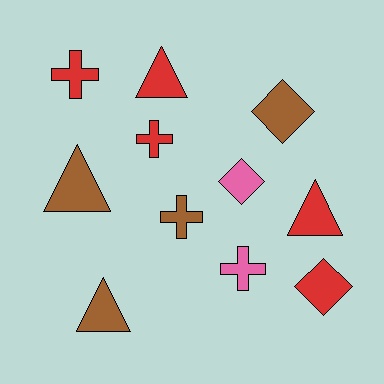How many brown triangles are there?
There are 2 brown triangles.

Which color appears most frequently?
Red, with 5 objects.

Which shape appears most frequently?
Triangle, with 4 objects.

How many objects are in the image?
There are 11 objects.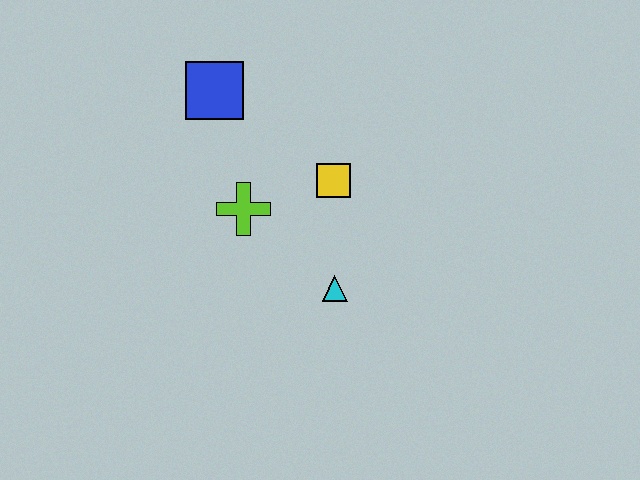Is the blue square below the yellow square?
No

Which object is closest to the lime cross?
The yellow square is closest to the lime cross.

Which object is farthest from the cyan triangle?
The blue square is farthest from the cyan triangle.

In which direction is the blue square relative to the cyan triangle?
The blue square is above the cyan triangle.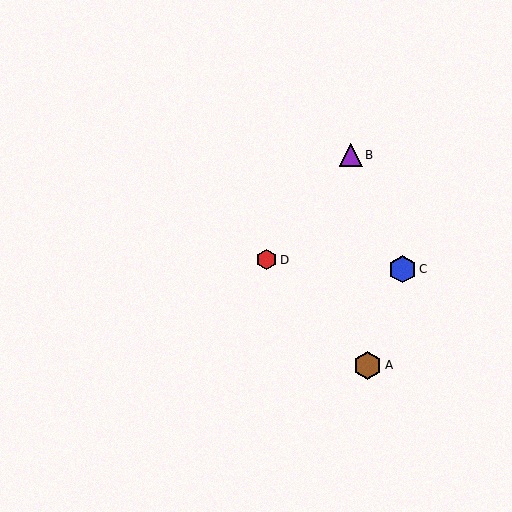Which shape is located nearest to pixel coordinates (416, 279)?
The blue hexagon (labeled C) at (403, 269) is nearest to that location.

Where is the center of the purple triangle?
The center of the purple triangle is at (351, 155).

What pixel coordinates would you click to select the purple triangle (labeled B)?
Click at (351, 155) to select the purple triangle B.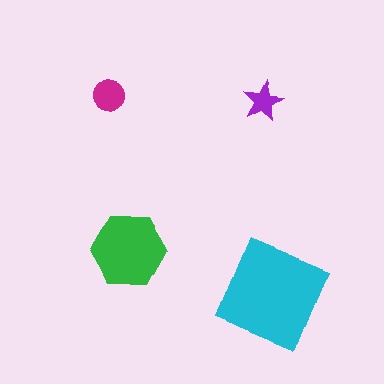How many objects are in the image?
There are 4 objects in the image.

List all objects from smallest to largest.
The purple star, the magenta circle, the green hexagon, the cyan diamond.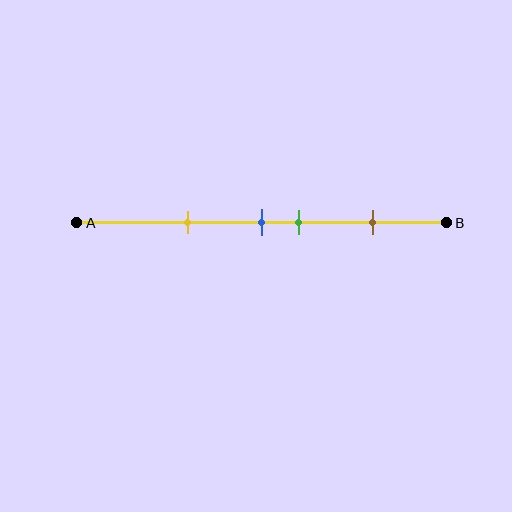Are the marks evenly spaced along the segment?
No, the marks are not evenly spaced.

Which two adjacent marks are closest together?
The blue and green marks are the closest adjacent pair.